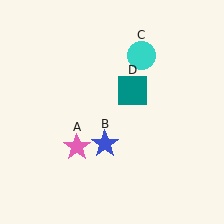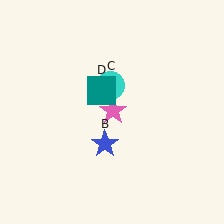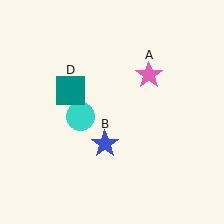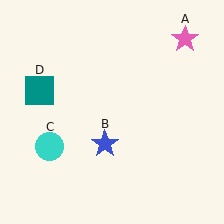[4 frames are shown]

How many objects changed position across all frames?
3 objects changed position: pink star (object A), cyan circle (object C), teal square (object D).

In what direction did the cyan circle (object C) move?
The cyan circle (object C) moved down and to the left.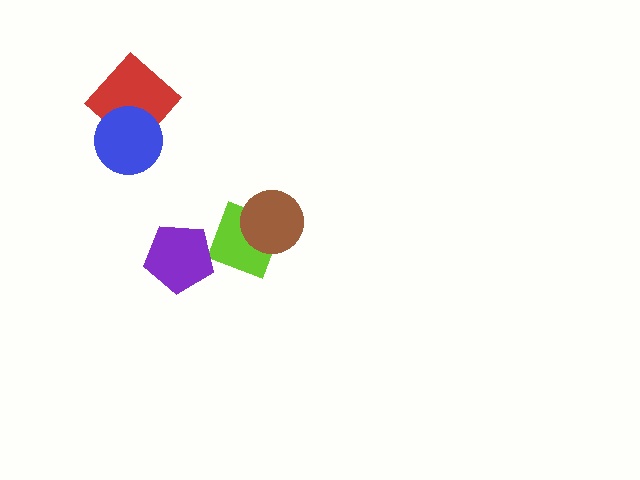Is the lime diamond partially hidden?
Yes, it is partially covered by another shape.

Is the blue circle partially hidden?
No, no other shape covers it.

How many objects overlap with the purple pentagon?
1 object overlaps with the purple pentagon.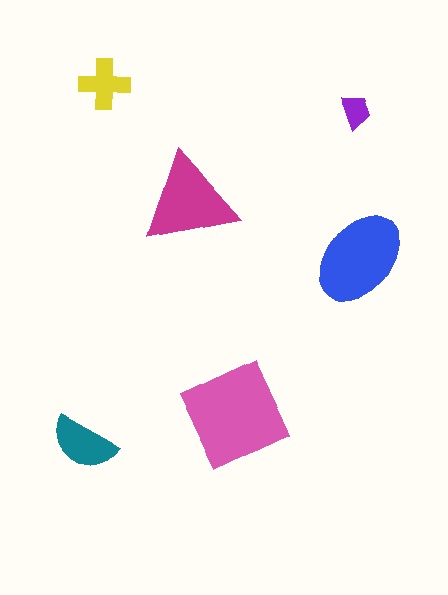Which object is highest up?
The yellow cross is topmost.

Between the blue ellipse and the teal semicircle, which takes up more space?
The blue ellipse.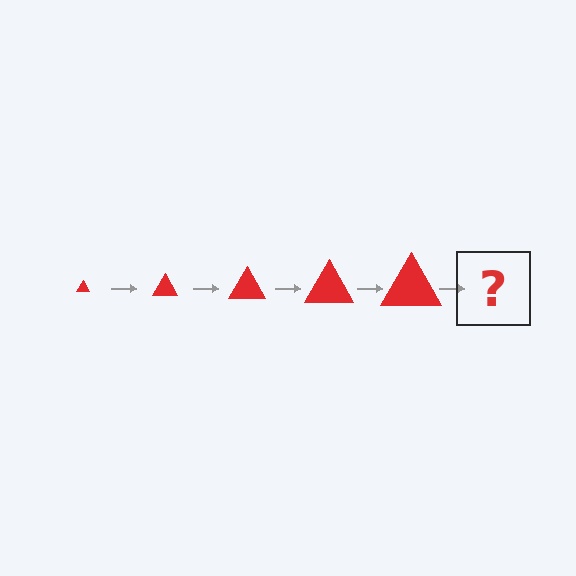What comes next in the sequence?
The next element should be a red triangle, larger than the previous one.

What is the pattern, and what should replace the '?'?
The pattern is that the triangle gets progressively larger each step. The '?' should be a red triangle, larger than the previous one.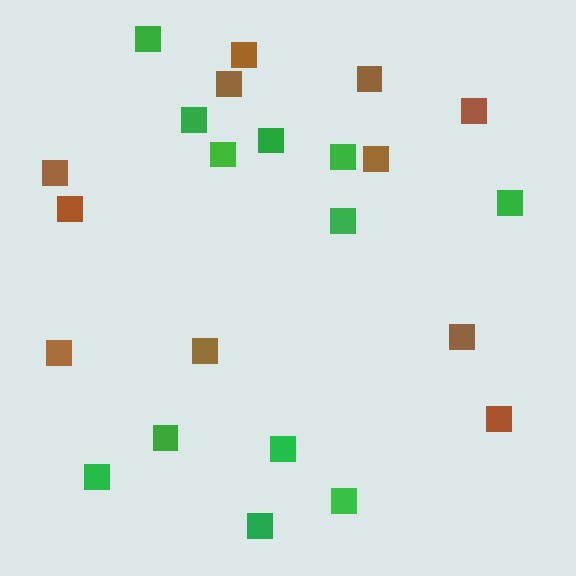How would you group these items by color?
There are 2 groups: one group of brown squares (11) and one group of green squares (12).